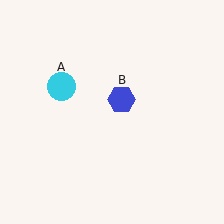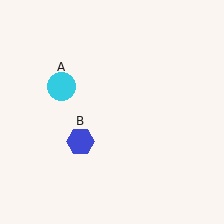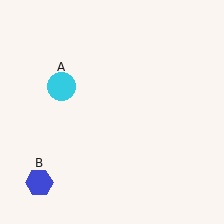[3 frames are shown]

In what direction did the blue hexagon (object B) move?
The blue hexagon (object B) moved down and to the left.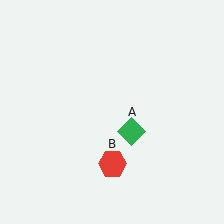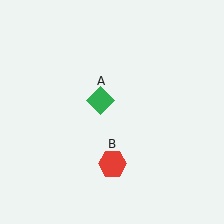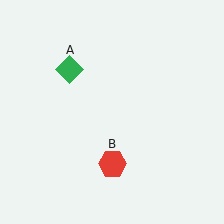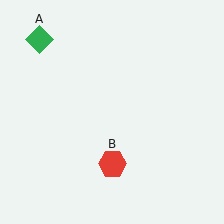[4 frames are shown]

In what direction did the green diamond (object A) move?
The green diamond (object A) moved up and to the left.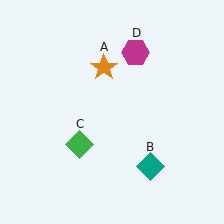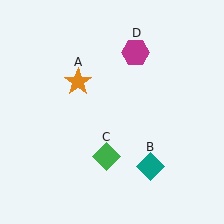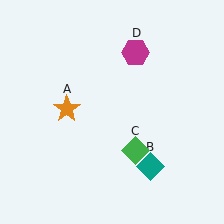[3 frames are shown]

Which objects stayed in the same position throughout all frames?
Teal diamond (object B) and magenta hexagon (object D) remained stationary.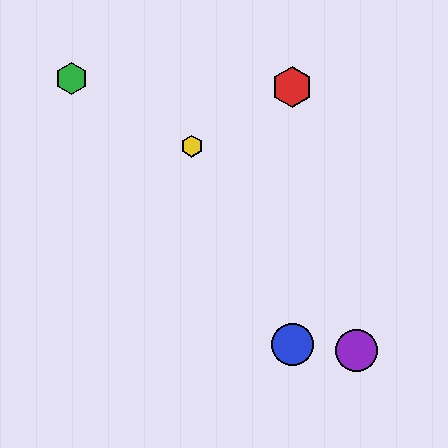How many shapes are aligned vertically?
2 shapes (the red hexagon, the blue circle) are aligned vertically.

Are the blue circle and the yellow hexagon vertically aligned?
No, the blue circle is at x≈292 and the yellow hexagon is at x≈192.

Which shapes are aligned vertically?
The red hexagon, the blue circle are aligned vertically.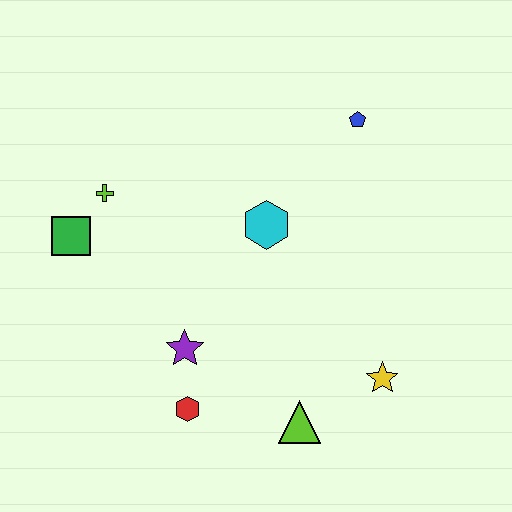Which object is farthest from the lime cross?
The yellow star is farthest from the lime cross.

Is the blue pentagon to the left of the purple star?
No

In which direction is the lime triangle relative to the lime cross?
The lime triangle is below the lime cross.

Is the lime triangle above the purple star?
No